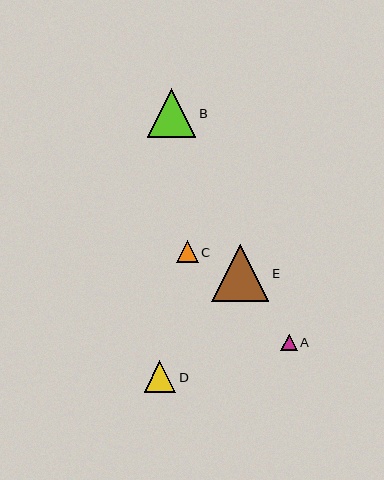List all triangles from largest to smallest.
From largest to smallest: E, B, D, C, A.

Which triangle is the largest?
Triangle E is the largest with a size of approximately 57 pixels.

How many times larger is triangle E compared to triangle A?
Triangle E is approximately 3.5 times the size of triangle A.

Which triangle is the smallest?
Triangle A is the smallest with a size of approximately 16 pixels.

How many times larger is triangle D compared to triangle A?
Triangle D is approximately 1.9 times the size of triangle A.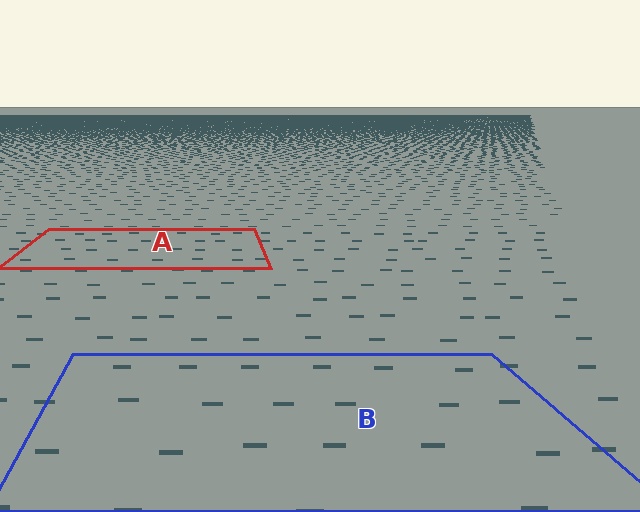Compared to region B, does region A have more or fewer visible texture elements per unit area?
Region A has more texture elements per unit area — they are packed more densely because it is farther away.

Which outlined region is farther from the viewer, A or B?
Region A is farther from the viewer — the texture elements inside it appear smaller and more densely packed.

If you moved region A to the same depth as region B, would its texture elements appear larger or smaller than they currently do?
They would appear larger. At a closer depth, the same texture elements are projected at a bigger on-screen size.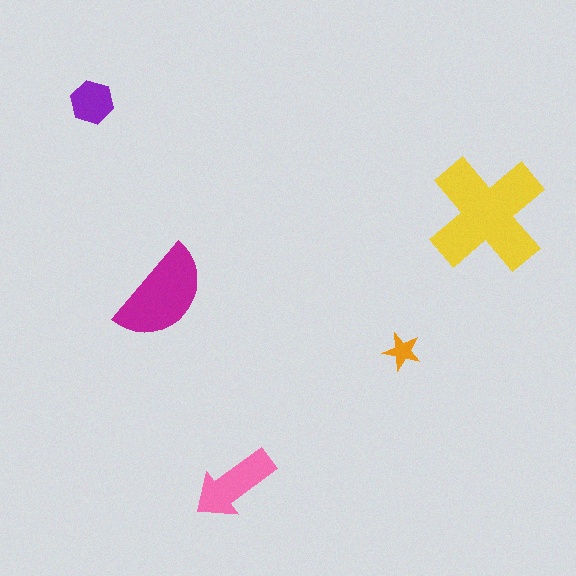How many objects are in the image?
There are 5 objects in the image.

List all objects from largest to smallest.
The yellow cross, the magenta semicircle, the pink arrow, the purple hexagon, the orange star.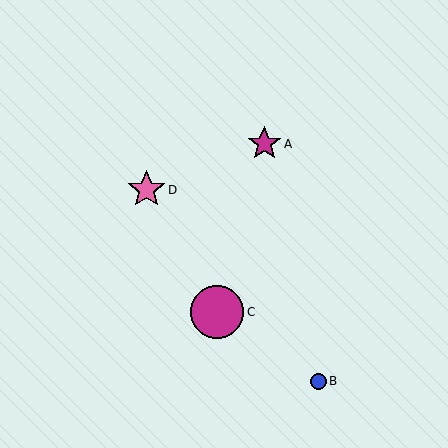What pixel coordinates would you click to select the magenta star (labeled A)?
Click at (264, 144) to select the magenta star A.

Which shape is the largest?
The magenta circle (labeled C) is the largest.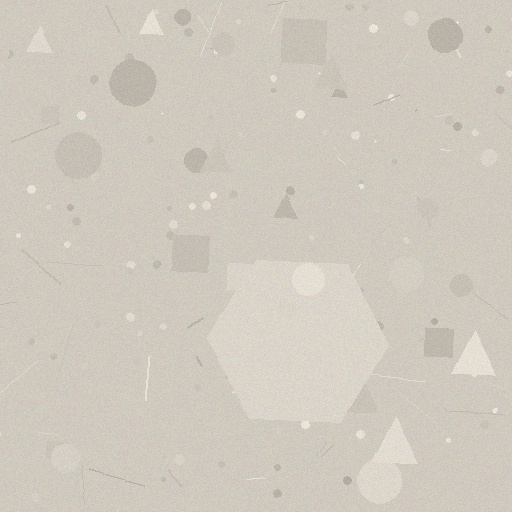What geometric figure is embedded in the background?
A hexagon is embedded in the background.